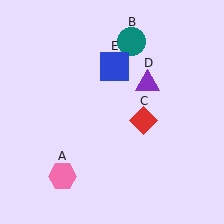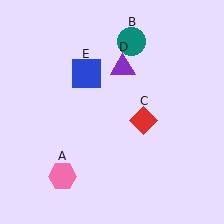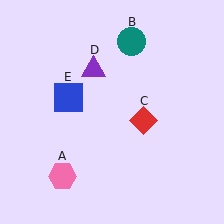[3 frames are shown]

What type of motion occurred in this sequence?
The purple triangle (object D), blue square (object E) rotated counterclockwise around the center of the scene.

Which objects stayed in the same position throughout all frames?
Pink hexagon (object A) and teal circle (object B) and red diamond (object C) remained stationary.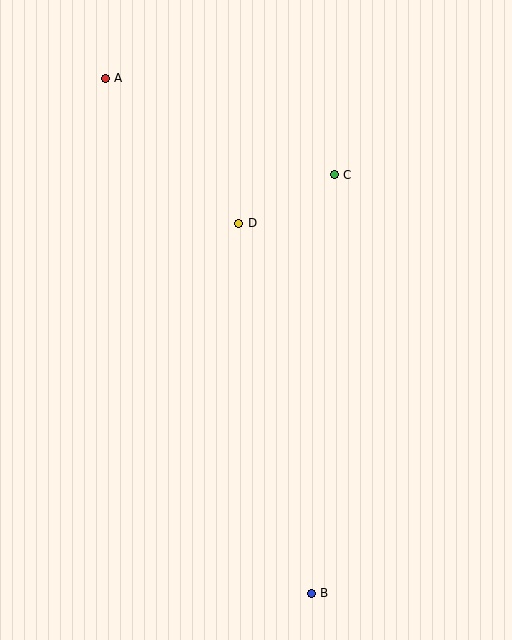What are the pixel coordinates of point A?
Point A is at (105, 78).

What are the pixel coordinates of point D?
Point D is at (239, 223).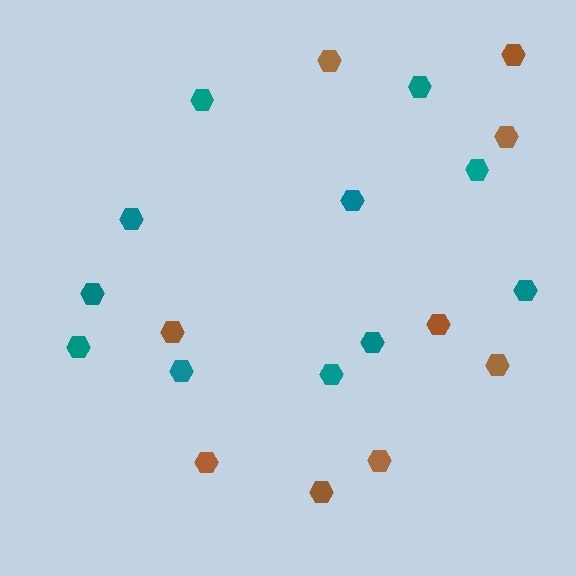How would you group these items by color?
There are 2 groups: one group of teal hexagons (11) and one group of brown hexagons (9).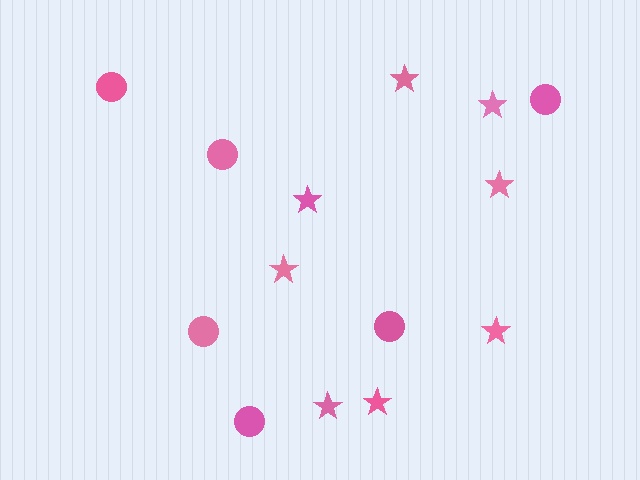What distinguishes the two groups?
There are 2 groups: one group of circles (6) and one group of stars (8).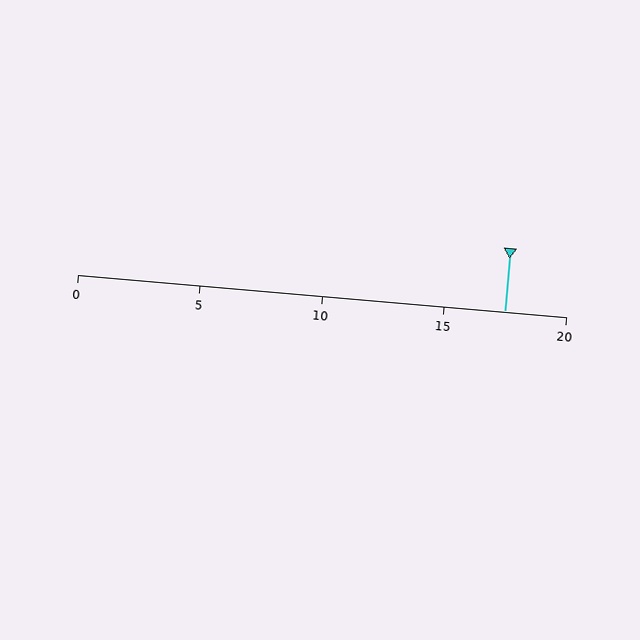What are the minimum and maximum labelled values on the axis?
The axis runs from 0 to 20.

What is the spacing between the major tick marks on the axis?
The major ticks are spaced 5 apart.